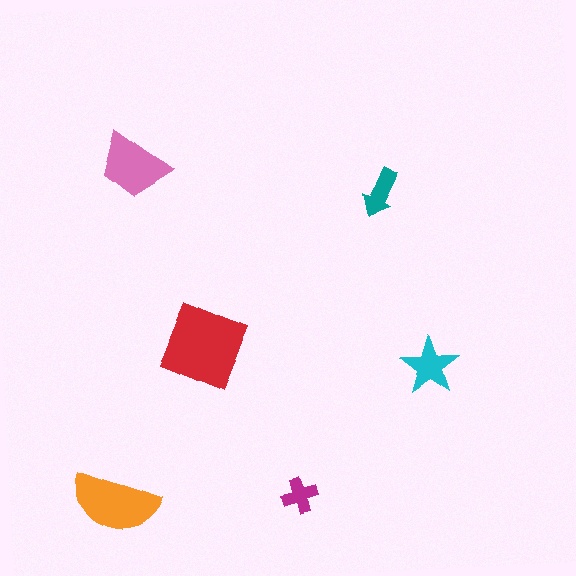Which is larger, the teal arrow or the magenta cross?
The teal arrow.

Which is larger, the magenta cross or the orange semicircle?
The orange semicircle.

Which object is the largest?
The red diamond.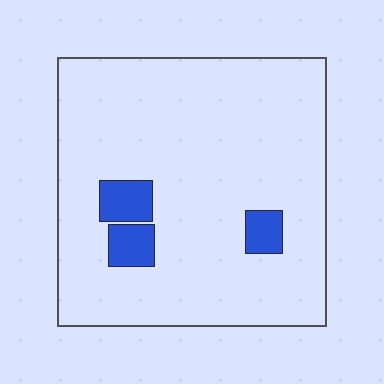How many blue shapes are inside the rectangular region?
3.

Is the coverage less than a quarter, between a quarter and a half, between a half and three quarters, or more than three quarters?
Less than a quarter.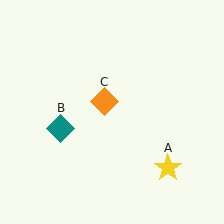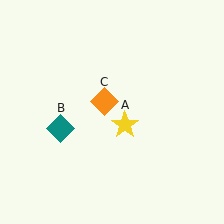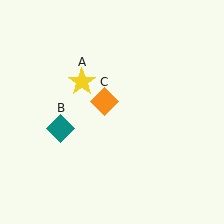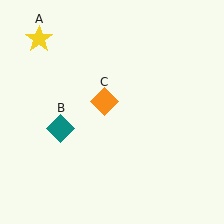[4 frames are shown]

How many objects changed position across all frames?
1 object changed position: yellow star (object A).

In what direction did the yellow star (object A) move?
The yellow star (object A) moved up and to the left.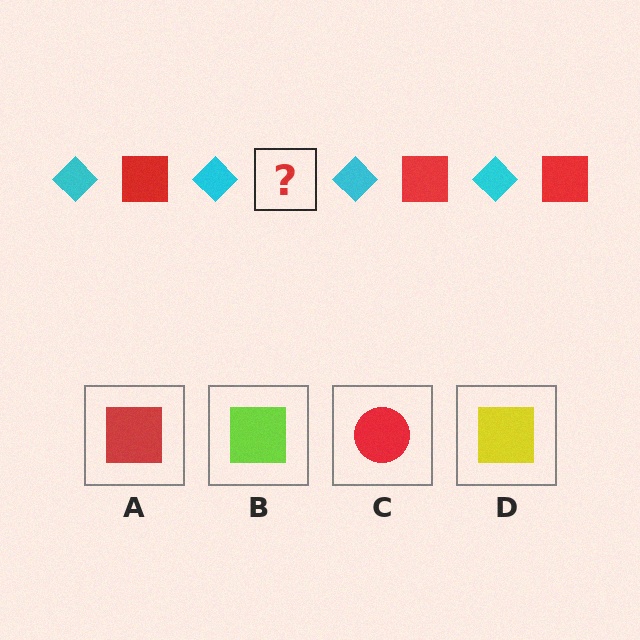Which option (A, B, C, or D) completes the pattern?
A.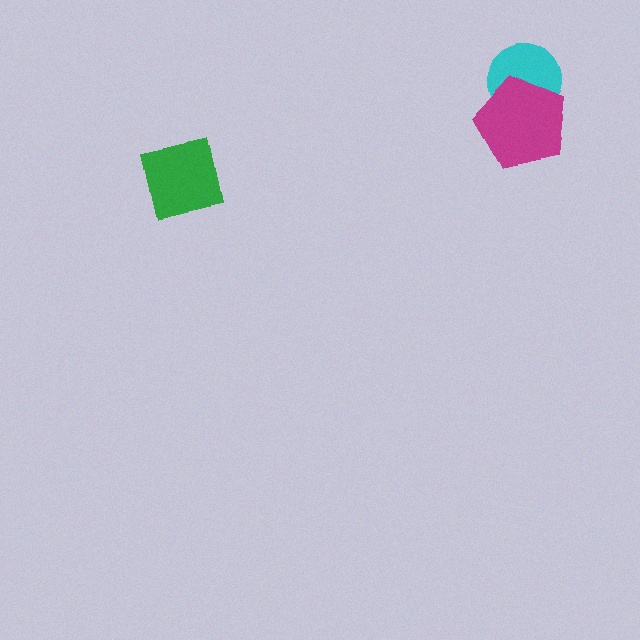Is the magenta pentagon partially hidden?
No, no other shape covers it.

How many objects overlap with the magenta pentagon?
1 object overlaps with the magenta pentagon.